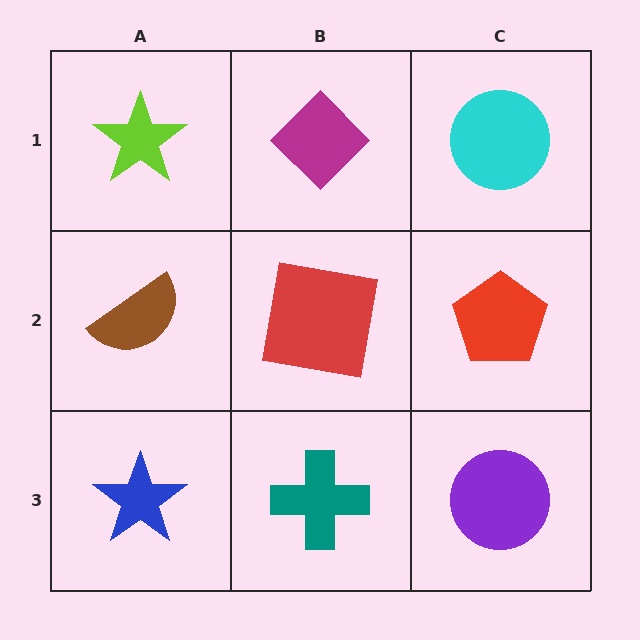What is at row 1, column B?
A magenta diamond.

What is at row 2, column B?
A red square.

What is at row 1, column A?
A lime star.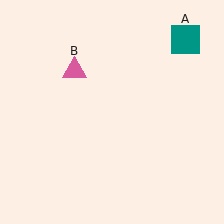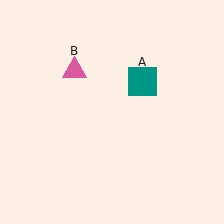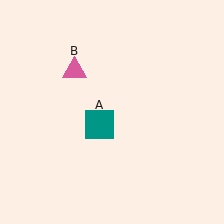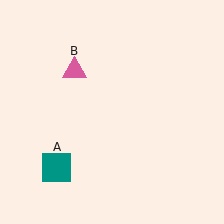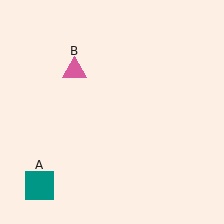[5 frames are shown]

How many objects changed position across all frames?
1 object changed position: teal square (object A).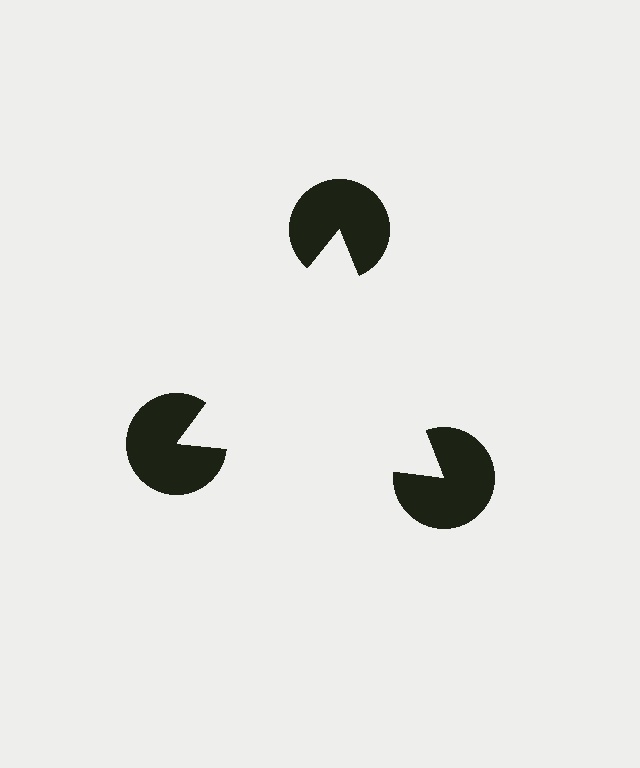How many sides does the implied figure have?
3 sides.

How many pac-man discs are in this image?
There are 3 — one at each vertex of the illusory triangle.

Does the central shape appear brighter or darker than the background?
It typically appears slightly brighter than the background, even though no actual brightness change is drawn.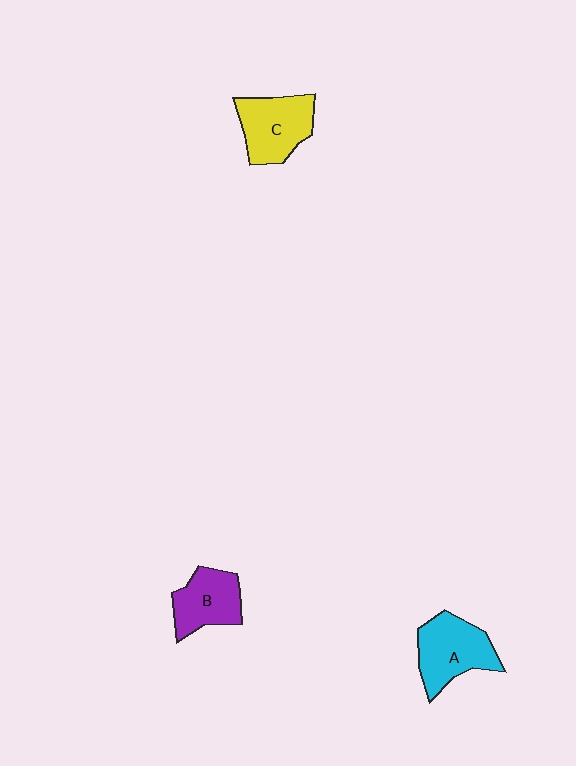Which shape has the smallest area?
Shape B (purple).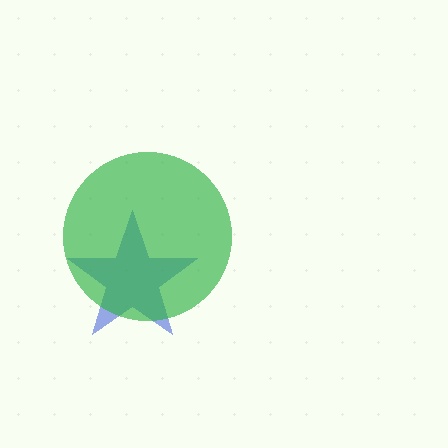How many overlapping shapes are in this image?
There are 2 overlapping shapes in the image.